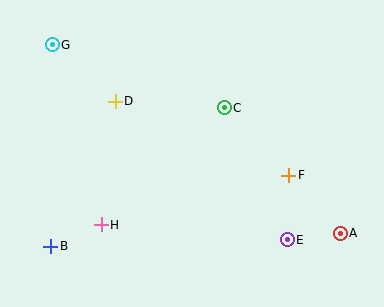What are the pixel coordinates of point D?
Point D is at (115, 101).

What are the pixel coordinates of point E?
Point E is at (287, 240).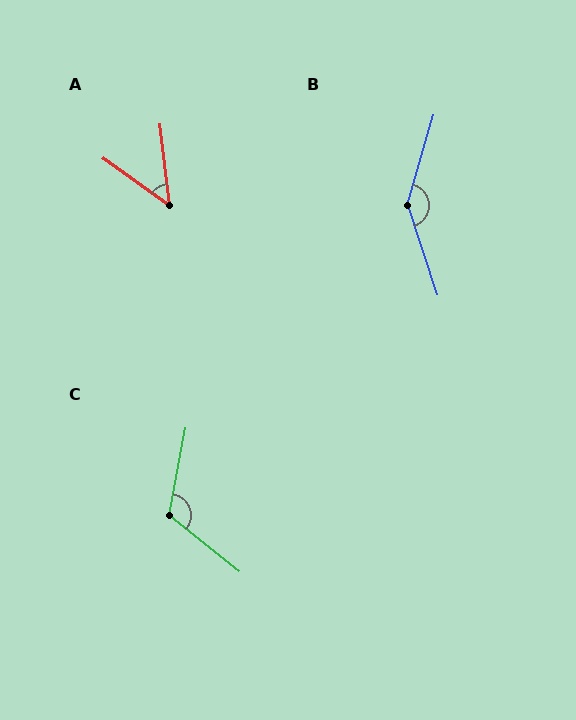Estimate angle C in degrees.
Approximately 118 degrees.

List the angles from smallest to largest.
A (48°), C (118°), B (145°).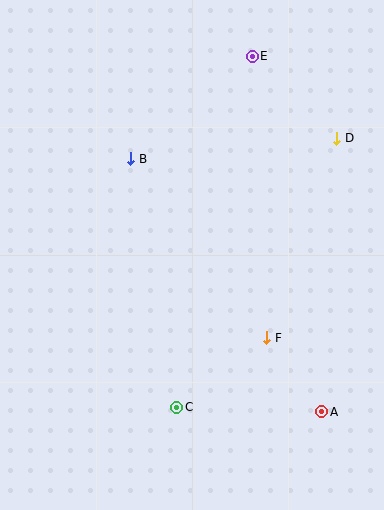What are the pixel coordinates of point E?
Point E is at (252, 56).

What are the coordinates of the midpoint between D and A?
The midpoint between D and A is at (329, 275).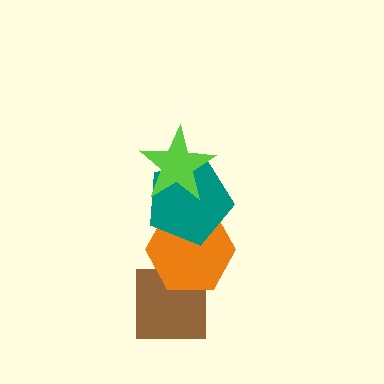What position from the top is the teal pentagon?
The teal pentagon is 2nd from the top.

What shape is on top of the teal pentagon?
The lime star is on top of the teal pentagon.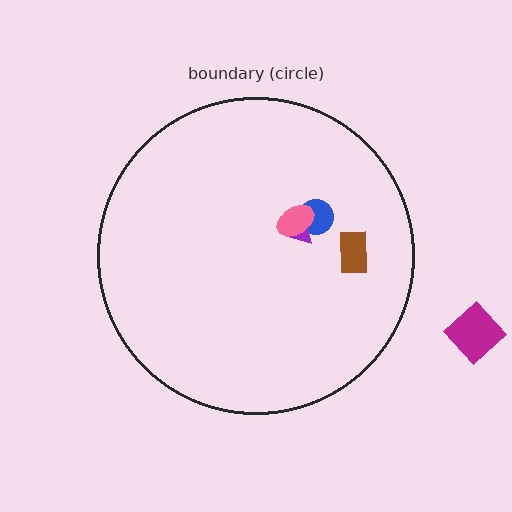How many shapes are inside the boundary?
4 inside, 1 outside.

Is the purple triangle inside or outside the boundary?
Inside.